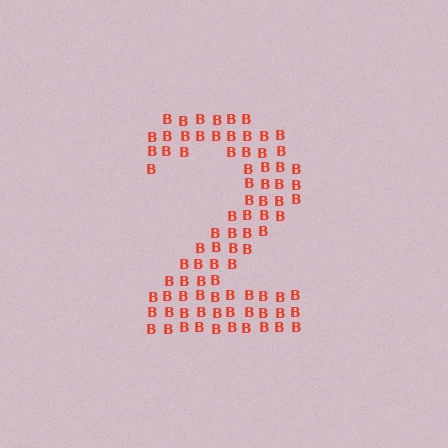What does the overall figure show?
The overall figure shows the digit 2.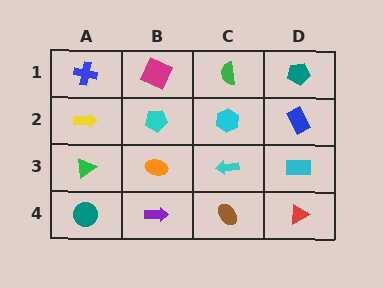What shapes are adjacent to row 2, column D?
A teal pentagon (row 1, column D), a cyan rectangle (row 3, column D), a cyan hexagon (row 2, column C).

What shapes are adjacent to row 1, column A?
A yellow arrow (row 2, column A), a magenta square (row 1, column B).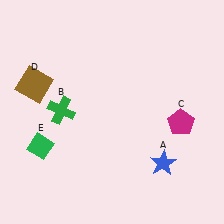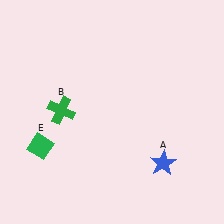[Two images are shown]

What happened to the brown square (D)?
The brown square (D) was removed in Image 2. It was in the top-left area of Image 1.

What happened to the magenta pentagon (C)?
The magenta pentagon (C) was removed in Image 2. It was in the bottom-right area of Image 1.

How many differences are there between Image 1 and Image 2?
There are 2 differences between the two images.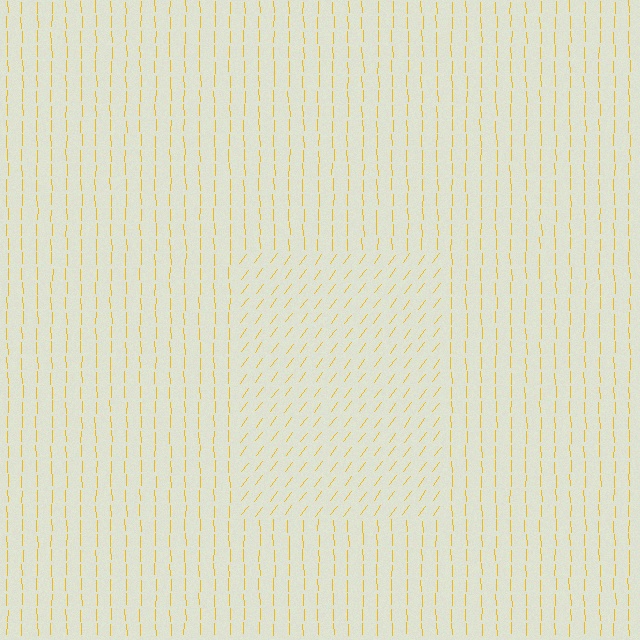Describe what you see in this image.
The image is filled with small yellow line segments. A rectangle region in the image has lines oriented differently from the surrounding lines, creating a visible texture boundary.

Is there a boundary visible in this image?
Yes, there is a texture boundary formed by a change in line orientation.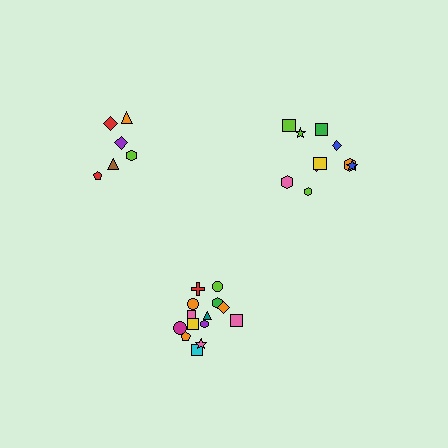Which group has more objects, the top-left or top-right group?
The top-right group.